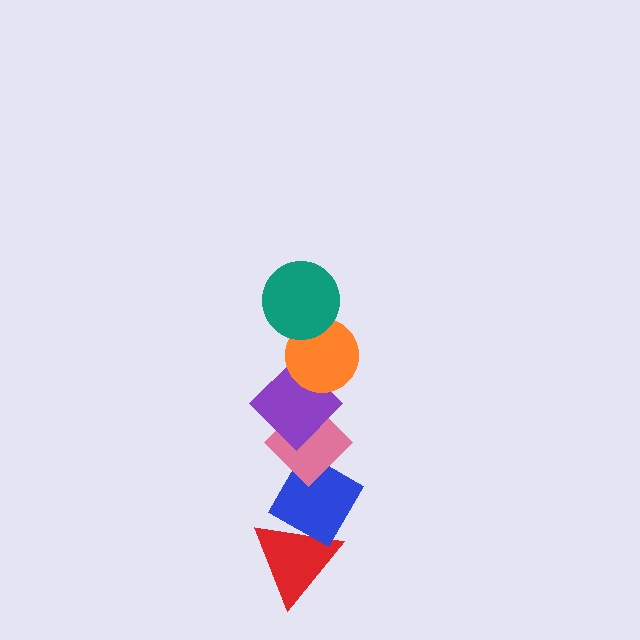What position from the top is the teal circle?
The teal circle is 1st from the top.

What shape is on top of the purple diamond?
The orange circle is on top of the purple diamond.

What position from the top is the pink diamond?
The pink diamond is 4th from the top.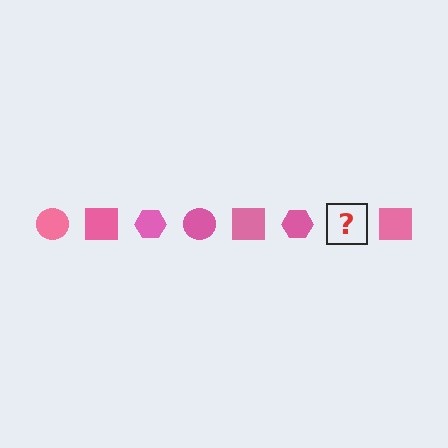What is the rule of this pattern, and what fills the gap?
The rule is that the pattern cycles through circle, square, hexagon shapes in pink. The gap should be filled with a pink circle.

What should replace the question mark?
The question mark should be replaced with a pink circle.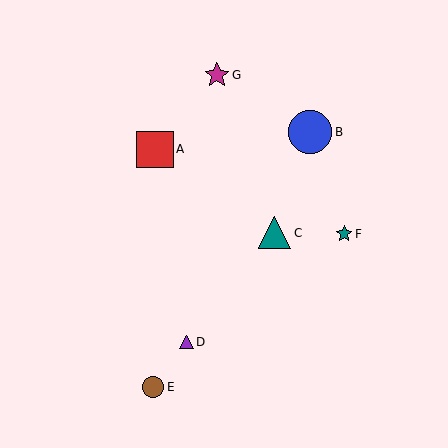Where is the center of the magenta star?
The center of the magenta star is at (217, 75).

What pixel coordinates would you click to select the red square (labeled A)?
Click at (155, 149) to select the red square A.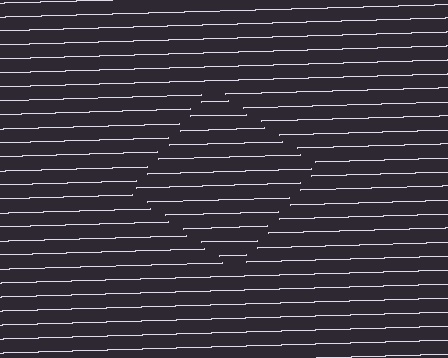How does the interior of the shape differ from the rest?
The interior of the shape contains the same grating, shifted by half a period — the contour is defined by the phase discontinuity where line-ends from the inner and outer gratings abut.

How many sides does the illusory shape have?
4 sides — the line-ends trace a square.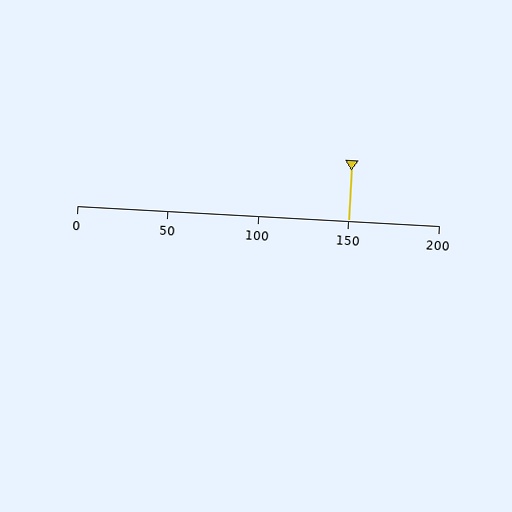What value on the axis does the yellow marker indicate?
The marker indicates approximately 150.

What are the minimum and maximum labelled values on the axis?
The axis runs from 0 to 200.